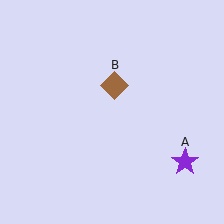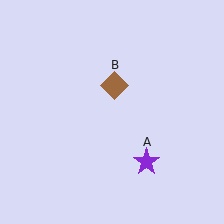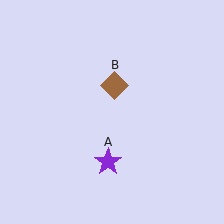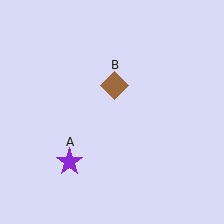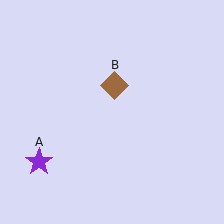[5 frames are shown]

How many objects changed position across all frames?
1 object changed position: purple star (object A).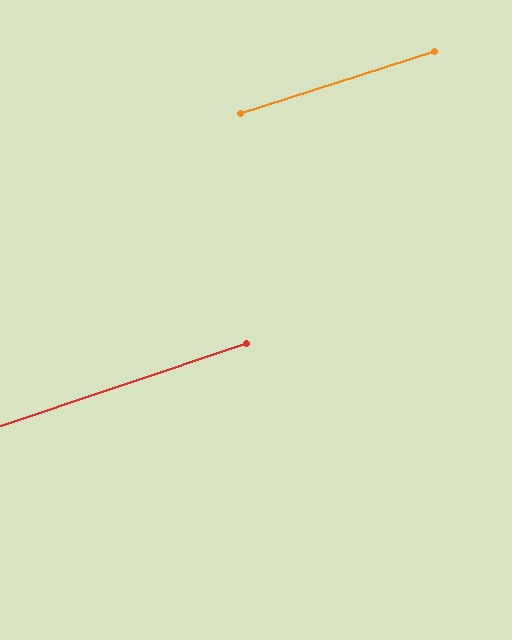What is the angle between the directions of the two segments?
Approximately 1 degree.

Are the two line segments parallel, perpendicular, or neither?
Parallel — their directions differ by only 0.8°.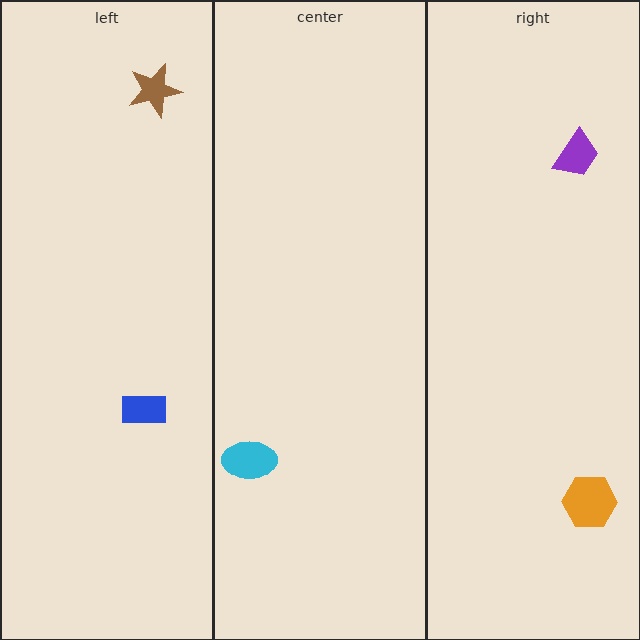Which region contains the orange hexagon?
The right region.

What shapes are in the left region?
The blue rectangle, the brown star.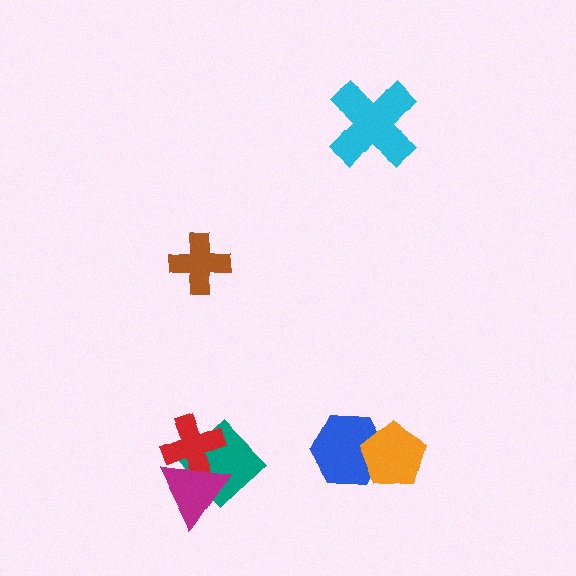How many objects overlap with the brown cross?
0 objects overlap with the brown cross.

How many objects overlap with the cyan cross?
0 objects overlap with the cyan cross.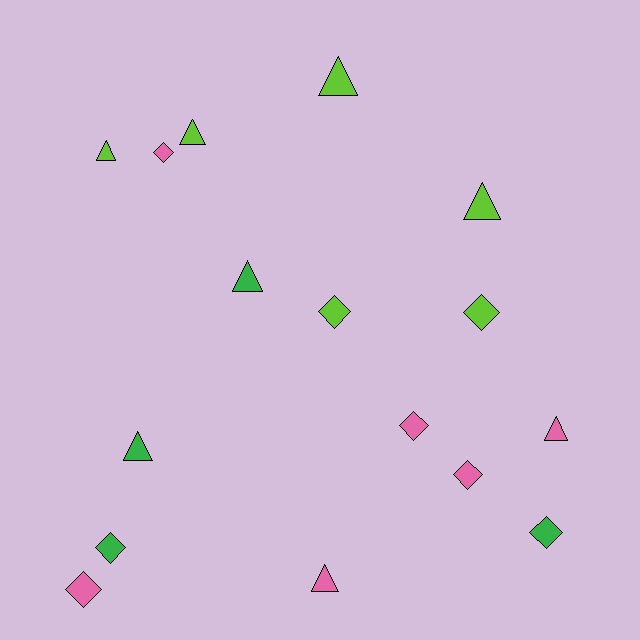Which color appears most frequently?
Pink, with 6 objects.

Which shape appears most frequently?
Triangle, with 8 objects.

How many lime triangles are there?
There are 4 lime triangles.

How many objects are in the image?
There are 16 objects.